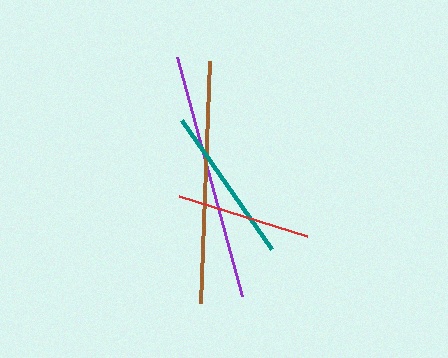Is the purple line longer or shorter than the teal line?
The purple line is longer than the teal line.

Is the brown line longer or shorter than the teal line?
The brown line is longer than the teal line.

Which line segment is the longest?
The purple line is the longest at approximately 248 pixels.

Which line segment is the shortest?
The red line is the shortest at approximately 135 pixels.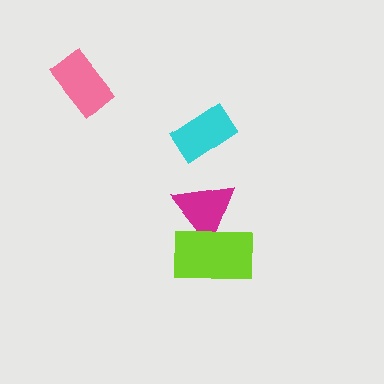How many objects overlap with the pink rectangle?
0 objects overlap with the pink rectangle.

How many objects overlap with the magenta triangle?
1 object overlaps with the magenta triangle.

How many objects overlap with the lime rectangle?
1 object overlaps with the lime rectangle.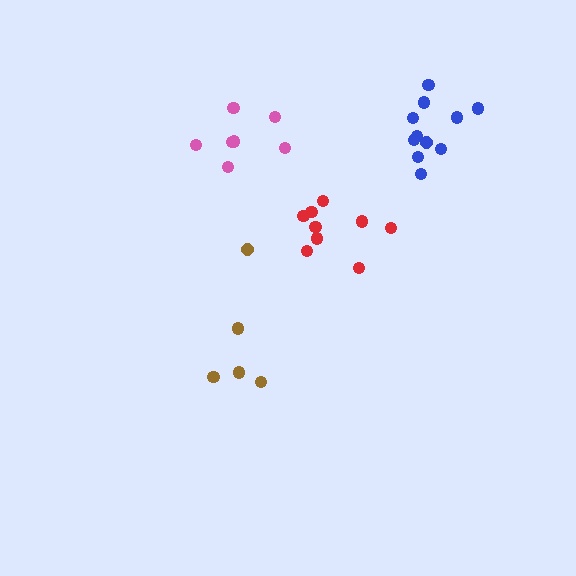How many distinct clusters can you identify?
There are 4 distinct clusters.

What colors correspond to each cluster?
The clusters are colored: blue, red, brown, pink.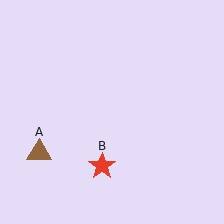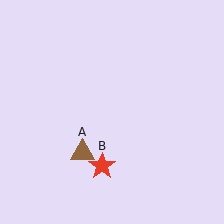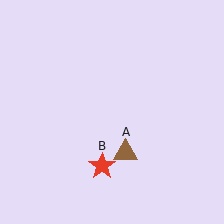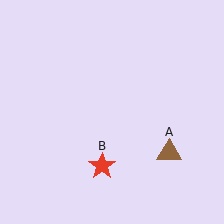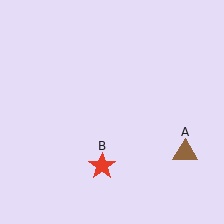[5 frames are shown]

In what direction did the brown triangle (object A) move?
The brown triangle (object A) moved right.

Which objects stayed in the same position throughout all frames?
Red star (object B) remained stationary.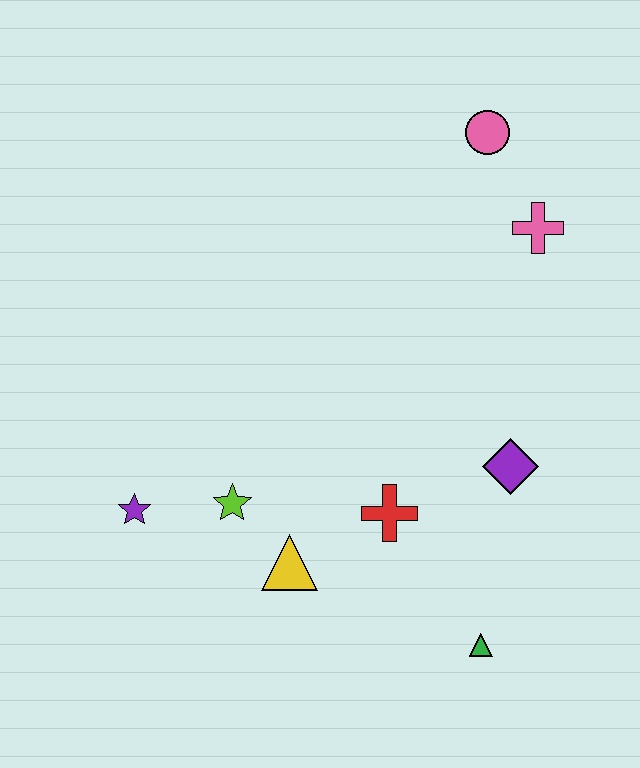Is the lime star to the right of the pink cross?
No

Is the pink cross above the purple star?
Yes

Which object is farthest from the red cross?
The pink circle is farthest from the red cross.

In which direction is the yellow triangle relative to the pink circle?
The yellow triangle is below the pink circle.